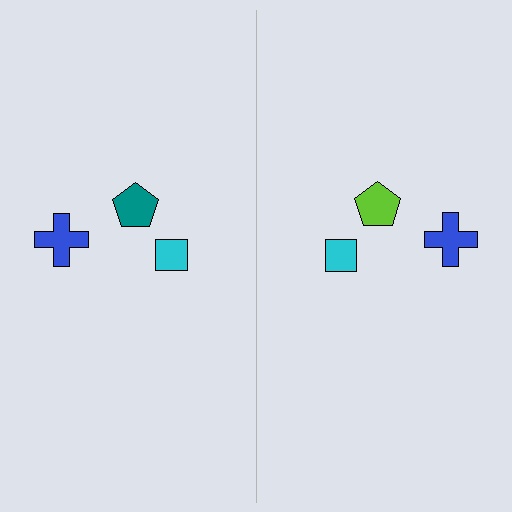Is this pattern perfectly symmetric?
No, the pattern is not perfectly symmetric. The lime pentagon on the right side breaks the symmetry — its mirror counterpart is teal.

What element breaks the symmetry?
The lime pentagon on the right side breaks the symmetry — its mirror counterpart is teal.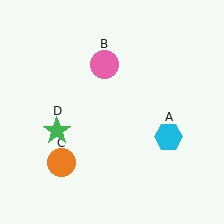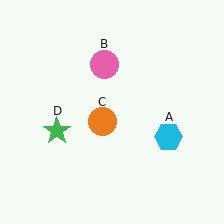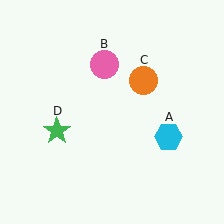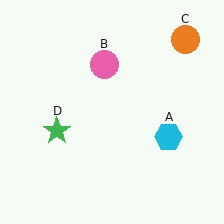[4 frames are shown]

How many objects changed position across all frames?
1 object changed position: orange circle (object C).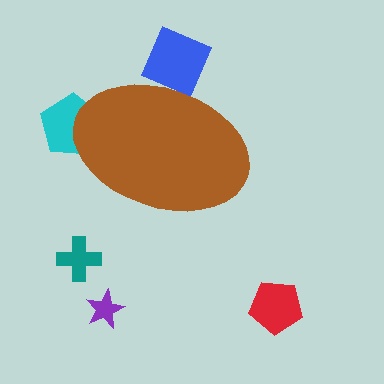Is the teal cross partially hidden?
No, the teal cross is fully visible.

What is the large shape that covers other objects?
A brown ellipse.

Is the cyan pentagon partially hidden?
Yes, the cyan pentagon is partially hidden behind the brown ellipse.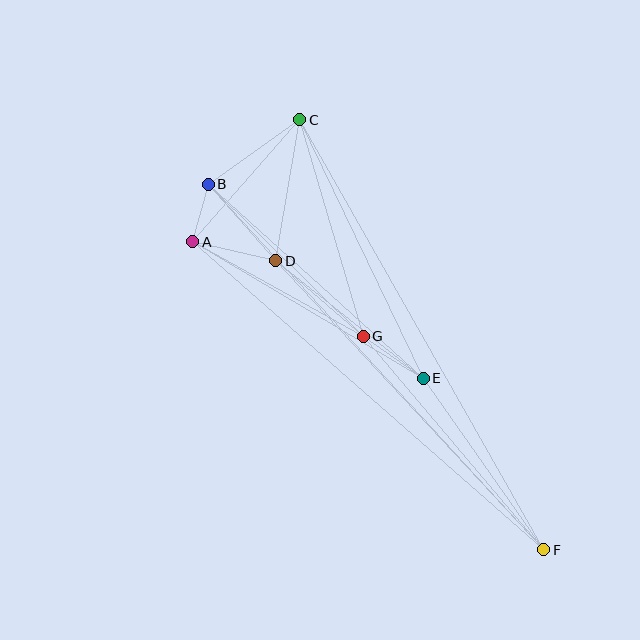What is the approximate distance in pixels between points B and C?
The distance between B and C is approximately 112 pixels.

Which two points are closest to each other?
Points A and B are closest to each other.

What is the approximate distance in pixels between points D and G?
The distance between D and G is approximately 116 pixels.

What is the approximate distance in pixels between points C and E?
The distance between C and E is approximately 287 pixels.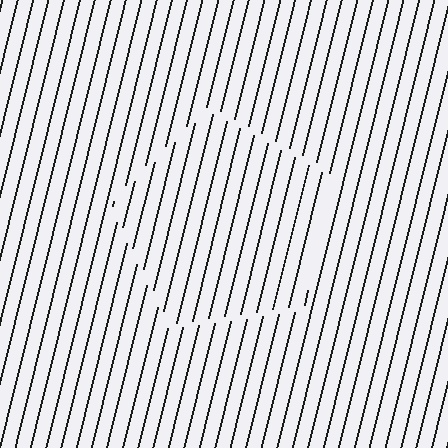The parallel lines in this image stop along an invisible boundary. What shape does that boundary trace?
An illusory pentagon. The interior of the shape contains the same grating, shifted by half a period — the contour is defined by the phase discontinuity where line-ends from the inner and outer gratings abut.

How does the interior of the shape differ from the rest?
The interior of the shape contains the same grating, shifted by half a period — the contour is defined by the phase discontinuity where line-ends from the inner and outer gratings abut.